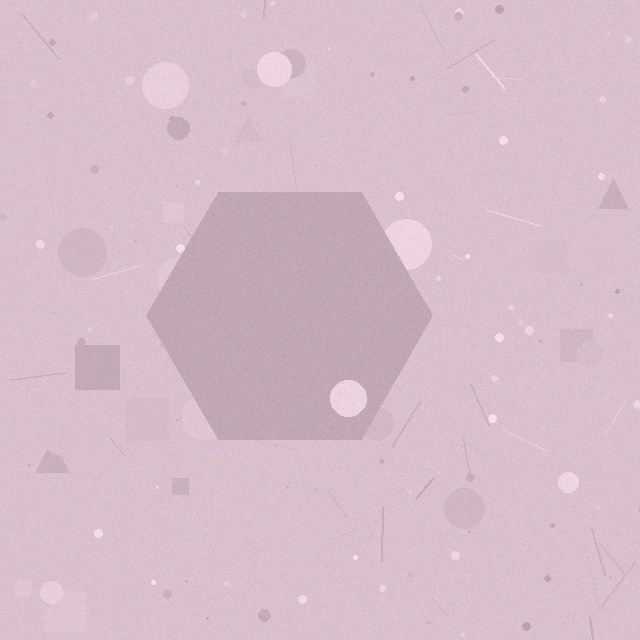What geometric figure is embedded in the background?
A hexagon is embedded in the background.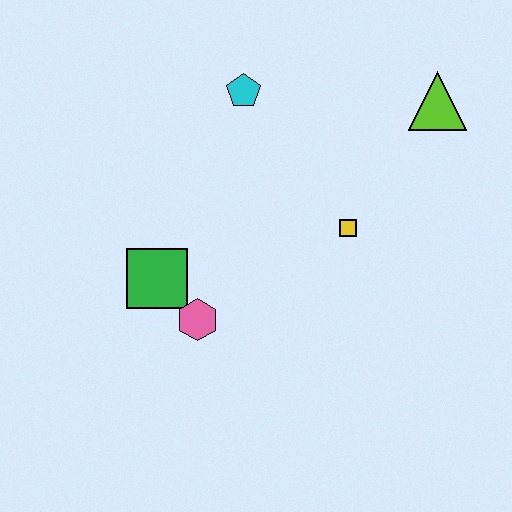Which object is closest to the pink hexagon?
The green square is closest to the pink hexagon.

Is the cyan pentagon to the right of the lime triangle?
No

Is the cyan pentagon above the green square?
Yes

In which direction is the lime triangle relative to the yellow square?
The lime triangle is above the yellow square.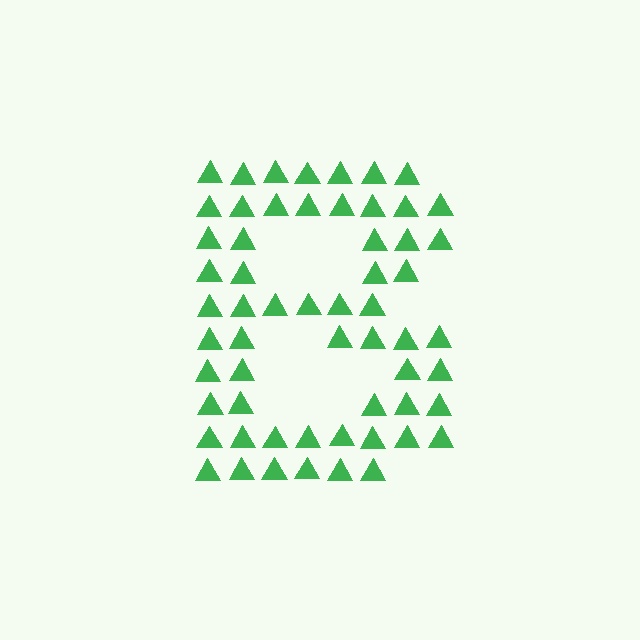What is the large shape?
The large shape is the letter B.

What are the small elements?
The small elements are triangles.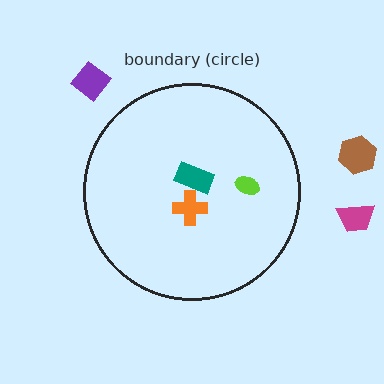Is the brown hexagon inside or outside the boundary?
Outside.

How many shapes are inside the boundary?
3 inside, 3 outside.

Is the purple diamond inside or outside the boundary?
Outside.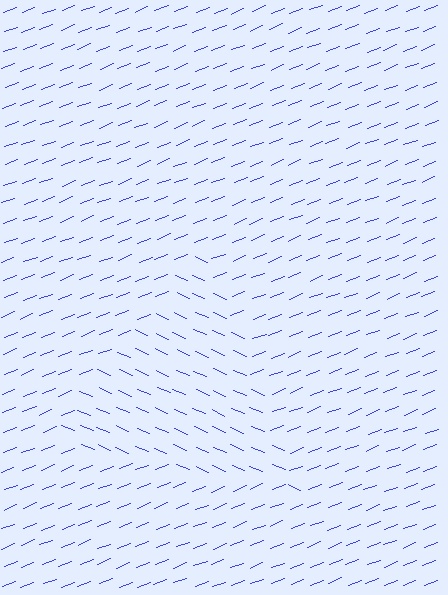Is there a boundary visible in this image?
Yes, there is a texture boundary formed by a change in line orientation.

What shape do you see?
I see a triangle.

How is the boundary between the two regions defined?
The boundary is defined purely by a change in line orientation (approximately 45 degrees difference). All lines are the same color and thickness.